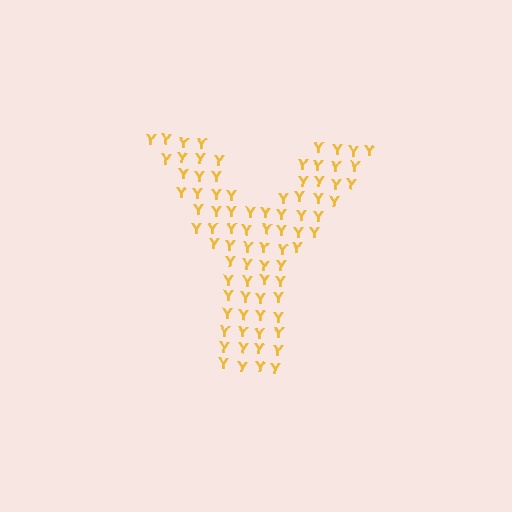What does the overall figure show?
The overall figure shows the letter Y.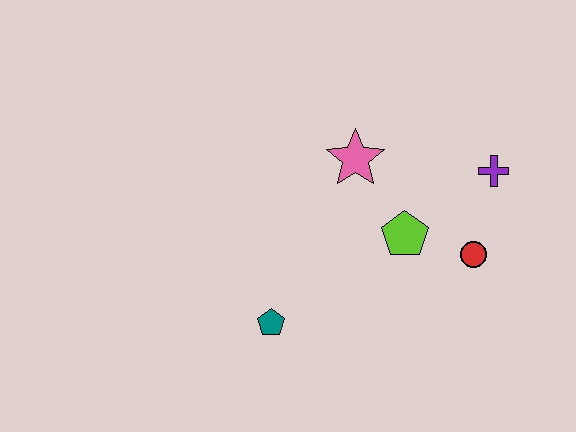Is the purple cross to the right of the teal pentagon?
Yes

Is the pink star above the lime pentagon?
Yes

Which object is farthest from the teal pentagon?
The purple cross is farthest from the teal pentagon.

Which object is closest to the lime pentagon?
The red circle is closest to the lime pentagon.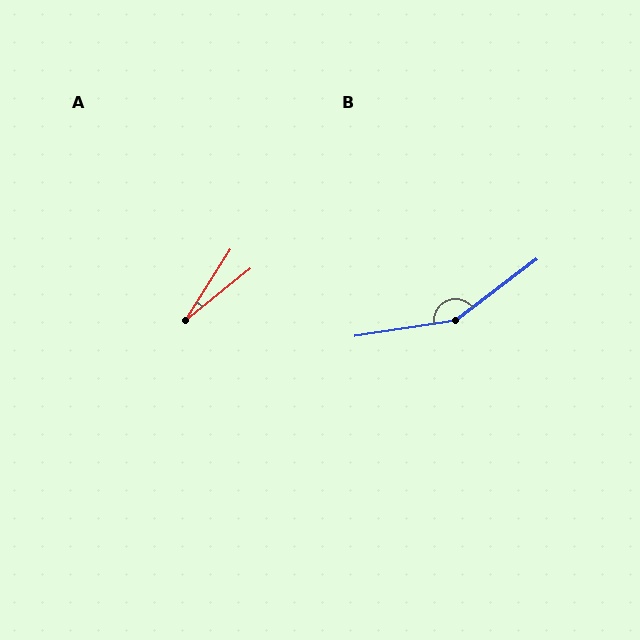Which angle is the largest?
B, at approximately 152 degrees.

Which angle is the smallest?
A, at approximately 19 degrees.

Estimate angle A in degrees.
Approximately 19 degrees.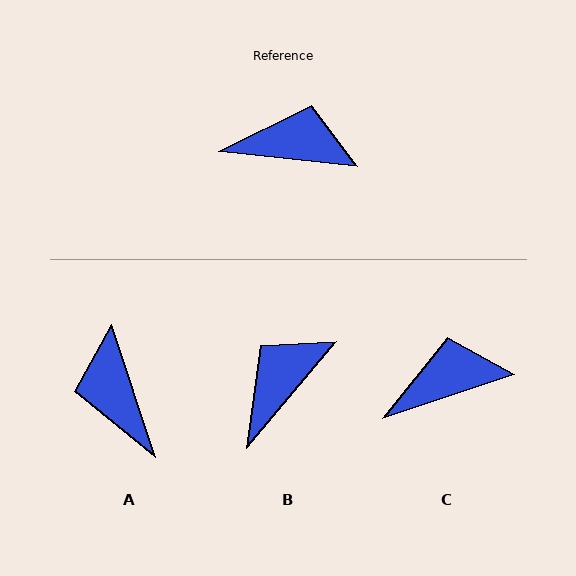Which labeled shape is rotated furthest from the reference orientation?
A, about 114 degrees away.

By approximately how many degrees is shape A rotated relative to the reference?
Approximately 114 degrees counter-clockwise.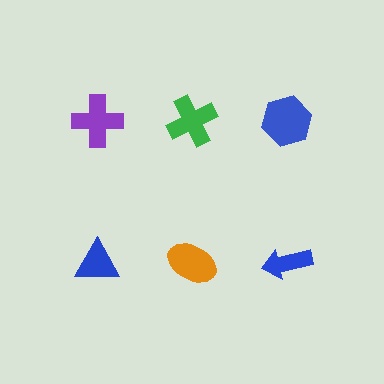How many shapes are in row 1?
3 shapes.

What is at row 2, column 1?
A blue triangle.